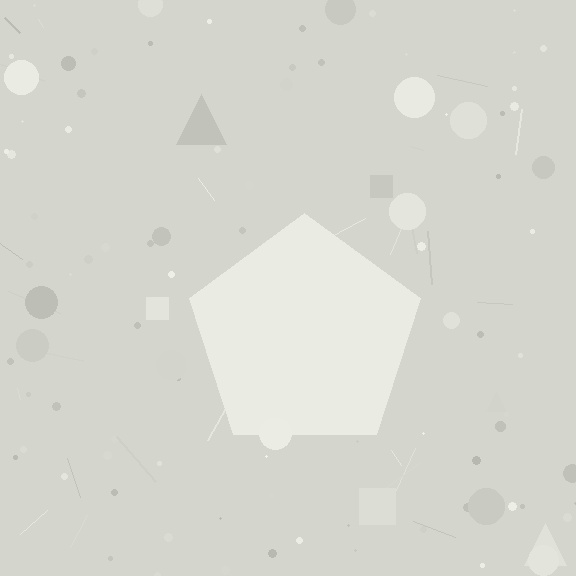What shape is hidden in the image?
A pentagon is hidden in the image.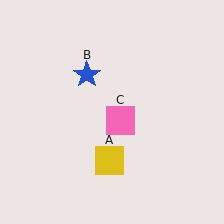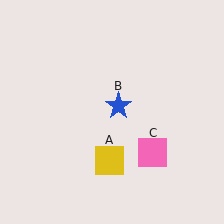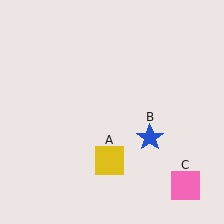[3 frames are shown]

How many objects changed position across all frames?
2 objects changed position: blue star (object B), pink square (object C).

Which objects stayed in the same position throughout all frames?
Yellow square (object A) remained stationary.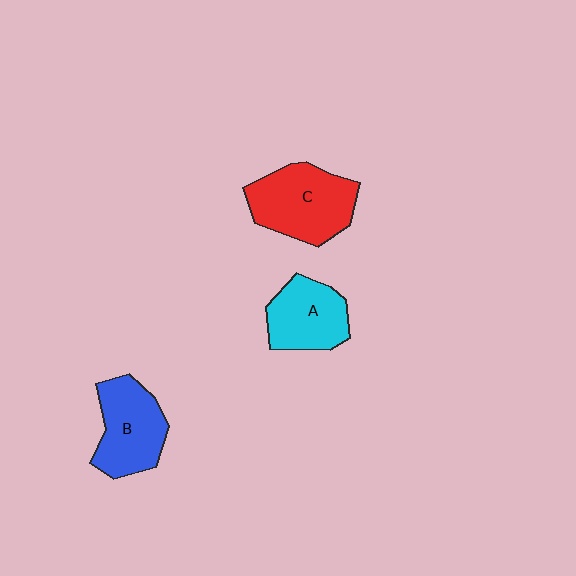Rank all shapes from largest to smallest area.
From largest to smallest: C (red), B (blue), A (cyan).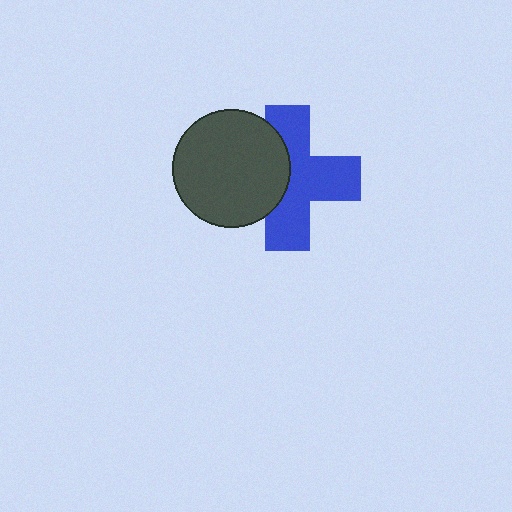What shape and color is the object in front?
The object in front is a dark gray circle.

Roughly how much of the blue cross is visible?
About half of it is visible (roughly 63%).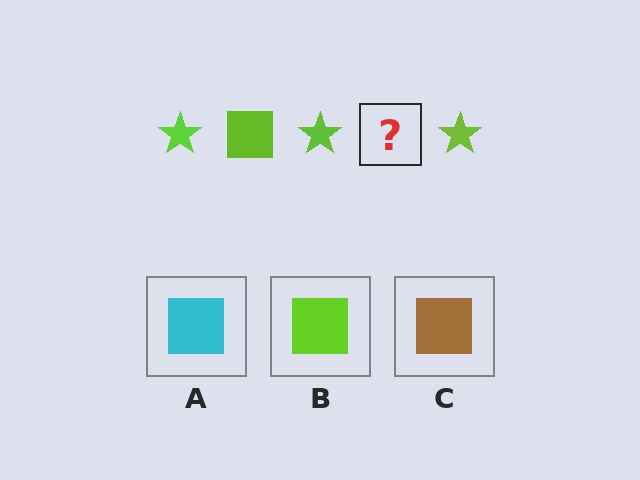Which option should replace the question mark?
Option B.